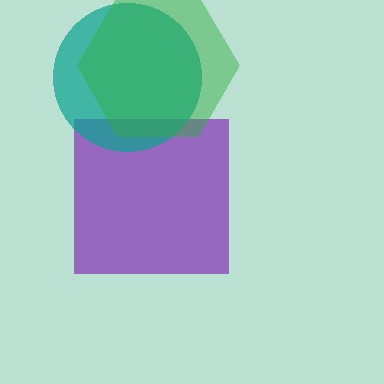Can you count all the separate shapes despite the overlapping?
Yes, there are 3 separate shapes.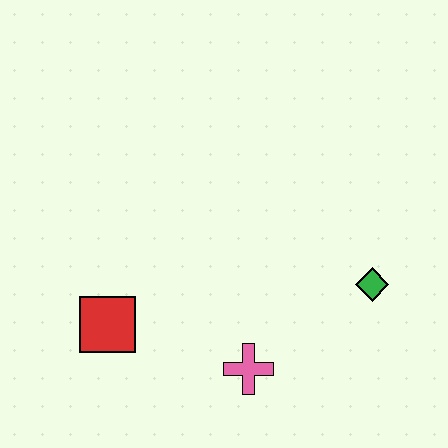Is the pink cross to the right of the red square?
Yes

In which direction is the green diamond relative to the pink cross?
The green diamond is to the right of the pink cross.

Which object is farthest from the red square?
The green diamond is farthest from the red square.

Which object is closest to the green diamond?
The pink cross is closest to the green diamond.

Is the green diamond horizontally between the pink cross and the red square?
No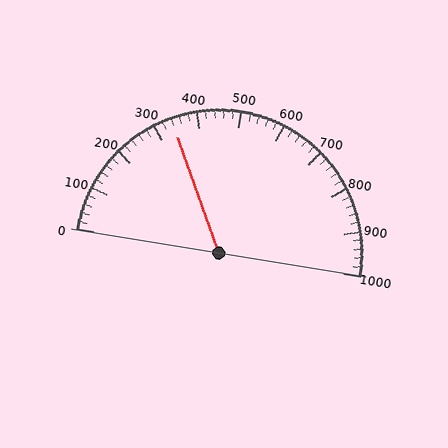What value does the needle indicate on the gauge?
The needle indicates approximately 340.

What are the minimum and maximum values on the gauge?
The gauge ranges from 0 to 1000.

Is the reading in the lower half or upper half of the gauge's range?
The reading is in the lower half of the range (0 to 1000).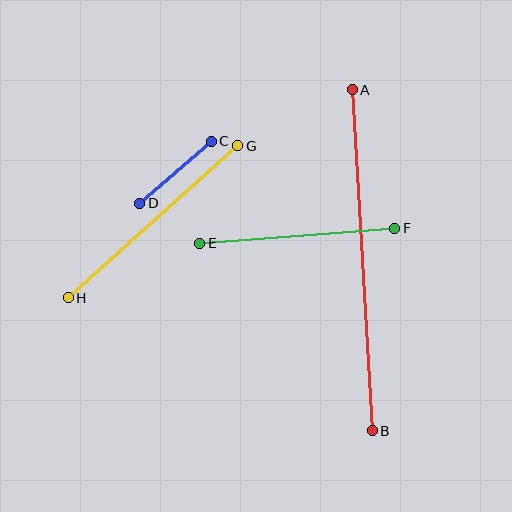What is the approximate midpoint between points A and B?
The midpoint is at approximately (362, 260) pixels.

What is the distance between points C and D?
The distance is approximately 95 pixels.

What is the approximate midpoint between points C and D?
The midpoint is at approximately (176, 172) pixels.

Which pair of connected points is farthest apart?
Points A and B are farthest apart.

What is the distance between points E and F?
The distance is approximately 195 pixels.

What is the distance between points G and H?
The distance is approximately 228 pixels.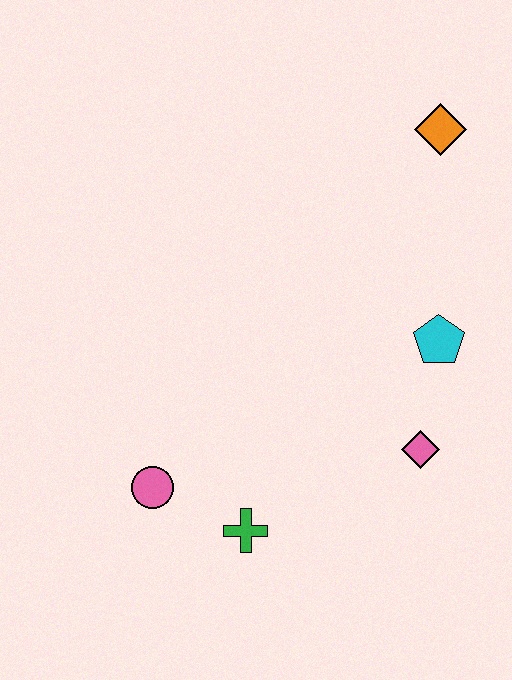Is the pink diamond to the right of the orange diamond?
No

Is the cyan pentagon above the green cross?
Yes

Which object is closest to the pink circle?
The green cross is closest to the pink circle.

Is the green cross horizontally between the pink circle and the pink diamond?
Yes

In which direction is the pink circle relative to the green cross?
The pink circle is to the left of the green cross.